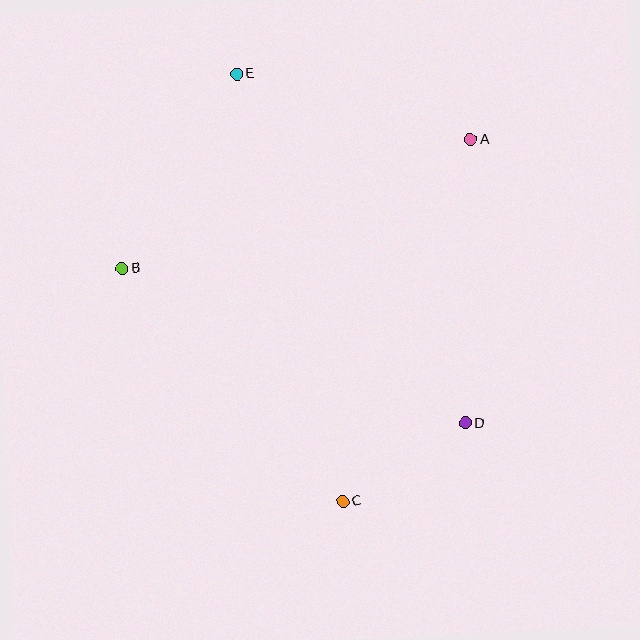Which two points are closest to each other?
Points C and D are closest to each other.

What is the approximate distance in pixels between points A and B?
The distance between A and B is approximately 371 pixels.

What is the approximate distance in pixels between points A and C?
The distance between A and C is approximately 384 pixels.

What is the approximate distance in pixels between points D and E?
The distance between D and E is approximately 417 pixels.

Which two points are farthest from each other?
Points C and E are farthest from each other.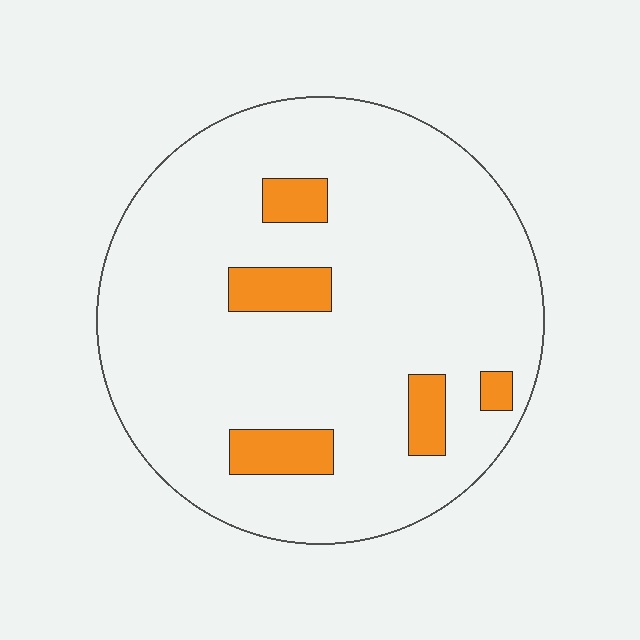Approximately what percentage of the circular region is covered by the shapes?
Approximately 10%.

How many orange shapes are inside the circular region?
5.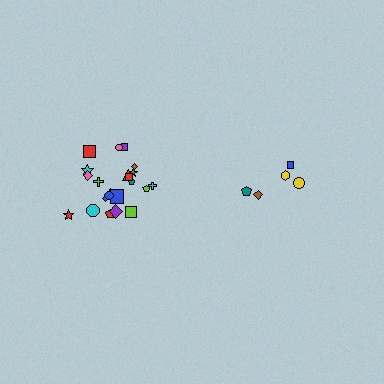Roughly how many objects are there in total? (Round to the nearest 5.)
Roughly 25 objects in total.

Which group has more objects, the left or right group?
The left group.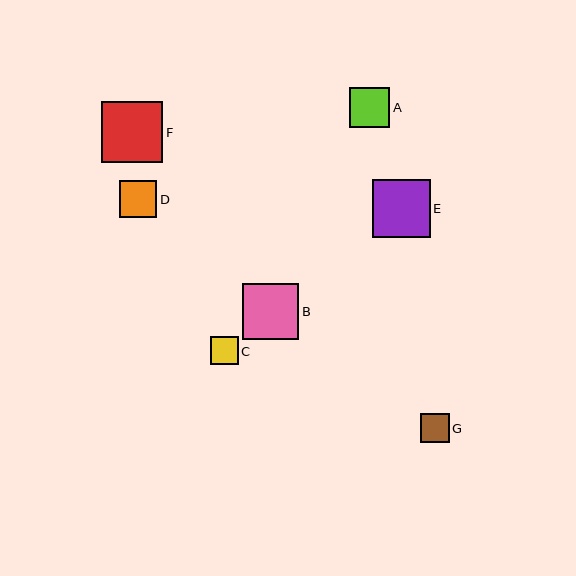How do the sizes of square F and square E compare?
Square F and square E are approximately the same size.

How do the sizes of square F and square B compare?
Square F and square B are approximately the same size.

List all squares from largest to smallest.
From largest to smallest: F, E, B, A, D, G, C.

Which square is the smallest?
Square C is the smallest with a size of approximately 28 pixels.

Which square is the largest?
Square F is the largest with a size of approximately 61 pixels.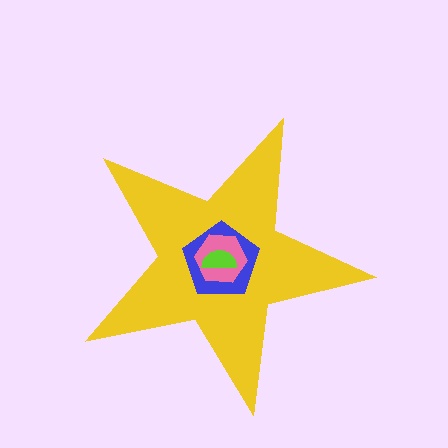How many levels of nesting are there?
4.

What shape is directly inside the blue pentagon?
The pink hexagon.